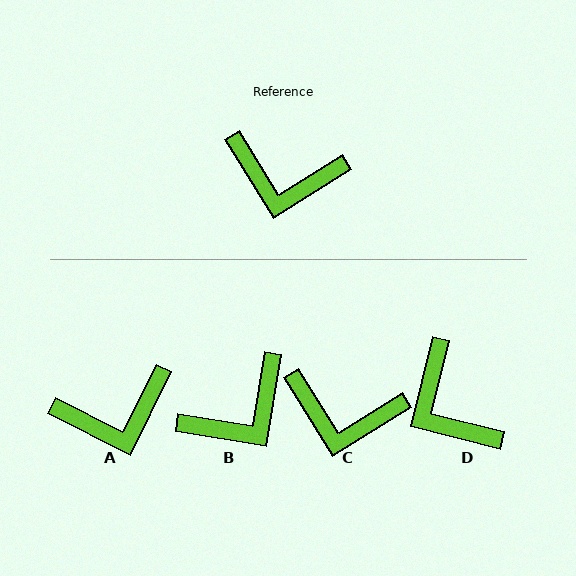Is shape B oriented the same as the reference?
No, it is off by about 49 degrees.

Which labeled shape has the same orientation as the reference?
C.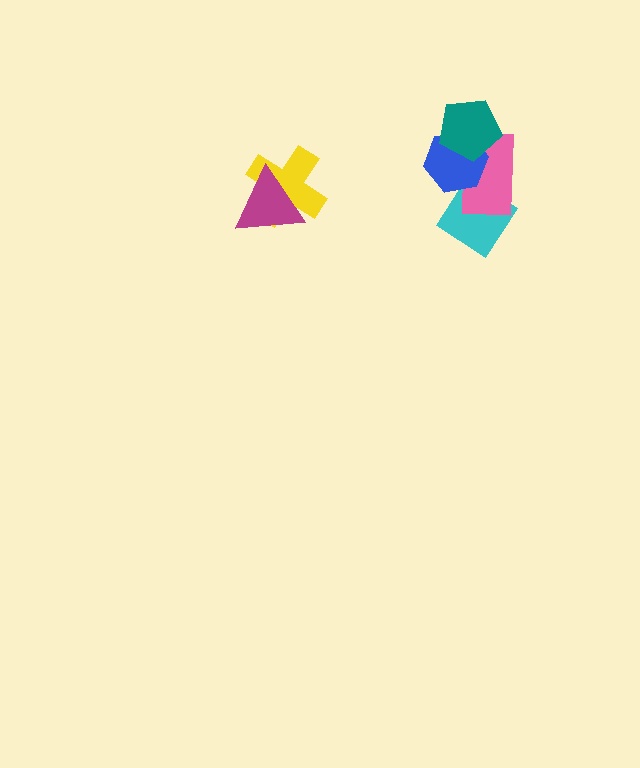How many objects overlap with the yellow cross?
1 object overlaps with the yellow cross.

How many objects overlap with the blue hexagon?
2 objects overlap with the blue hexagon.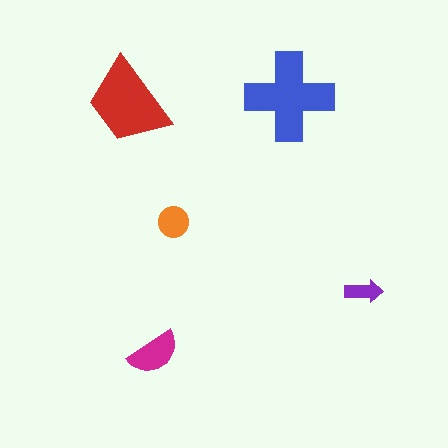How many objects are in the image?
There are 5 objects in the image.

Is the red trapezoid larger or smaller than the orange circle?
Larger.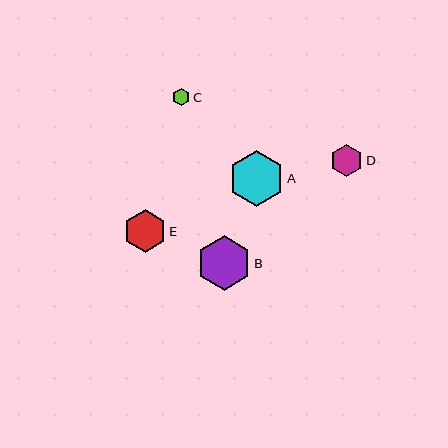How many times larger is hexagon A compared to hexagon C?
Hexagon A is approximately 3.3 times the size of hexagon C.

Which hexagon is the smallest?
Hexagon C is the smallest with a size of approximately 17 pixels.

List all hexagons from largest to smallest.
From largest to smallest: A, B, E, D, C.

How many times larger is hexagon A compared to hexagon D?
Hexagon A is approximately 1.7 times the size of hexagon D.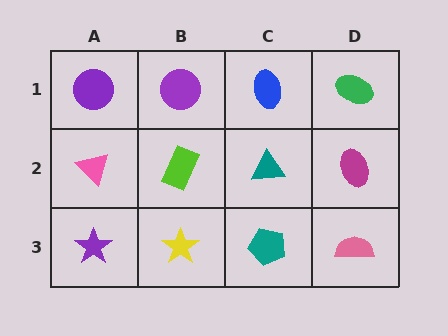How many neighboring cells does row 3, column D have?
2.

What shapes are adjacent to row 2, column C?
A blue ellipse (row 1, column C), a teal pentagon (row 3, column C), a lime rectangle (row 2, column B), a magenta ellipse (row 2, column D).